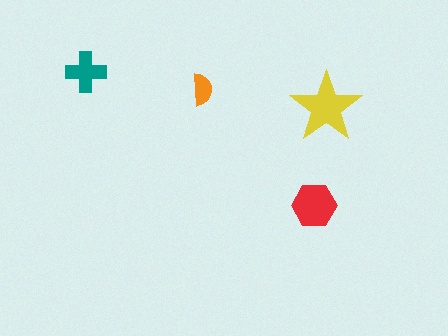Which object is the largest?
The yellow star.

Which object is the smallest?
The orange semicircle.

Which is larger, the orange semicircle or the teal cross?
The teal cross.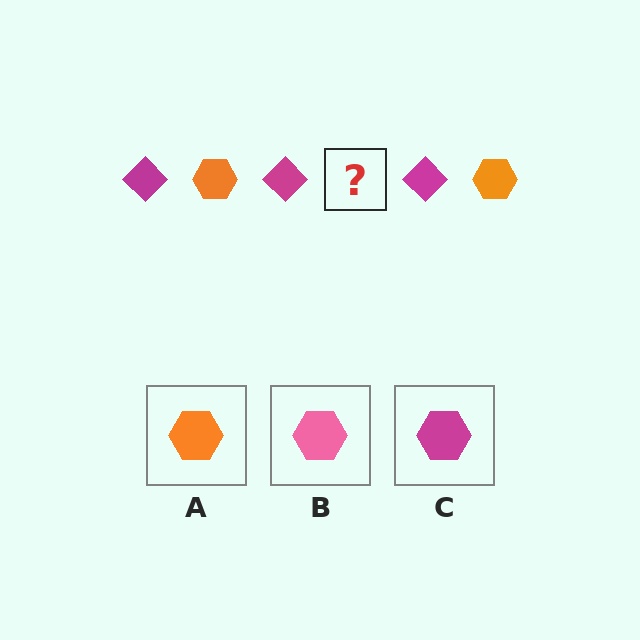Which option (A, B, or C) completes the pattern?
A.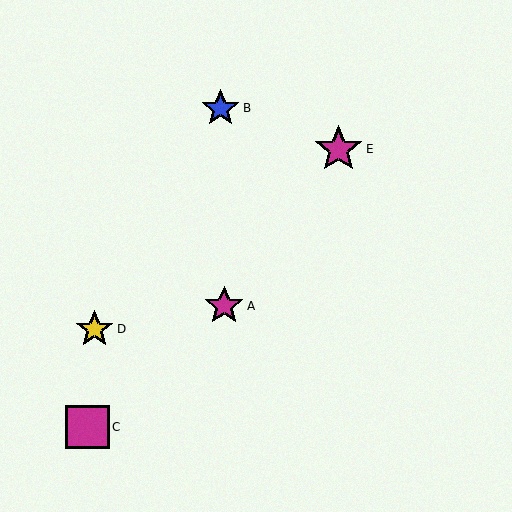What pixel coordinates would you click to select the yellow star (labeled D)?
Click at (94, 329) to select the yellow star D.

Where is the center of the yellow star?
The center of the yellow star is at (94, 329).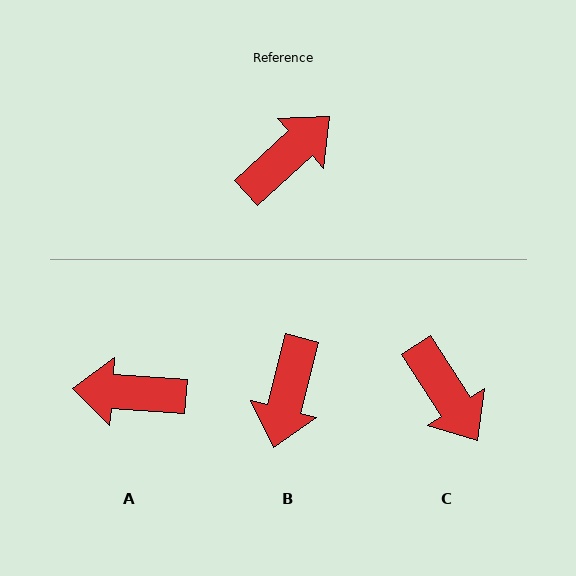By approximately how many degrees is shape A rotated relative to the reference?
Approximately 133 degrees counter-clockwise.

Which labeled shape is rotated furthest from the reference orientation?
B, about 147 degrees away.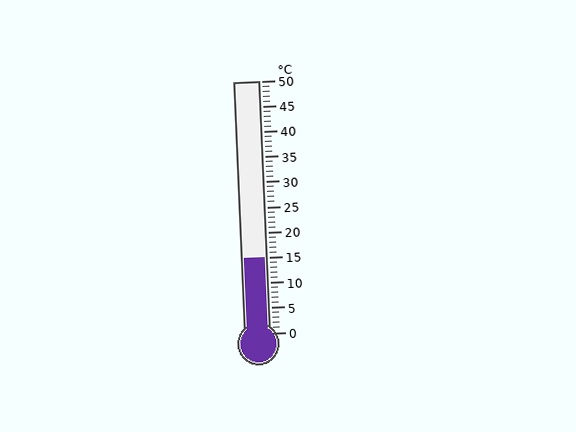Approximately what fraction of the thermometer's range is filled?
The thermometer is filled to approximately 30% of its range.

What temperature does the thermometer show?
The thermometer shows approximately 15°C.